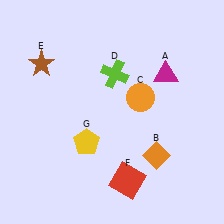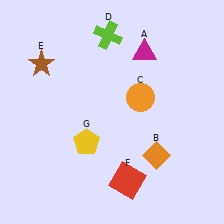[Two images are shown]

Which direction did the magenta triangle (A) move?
The magenta triangle (A) moved up.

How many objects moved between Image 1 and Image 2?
2 objects moved between the two images.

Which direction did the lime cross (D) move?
The lime cross (D) moved up.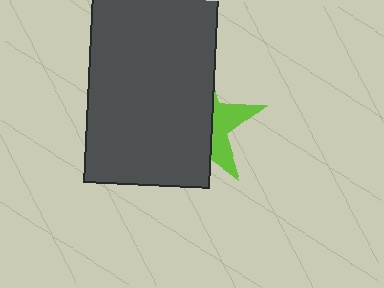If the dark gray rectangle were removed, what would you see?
You would see the complete lime star.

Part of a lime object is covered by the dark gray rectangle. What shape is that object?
It is a star.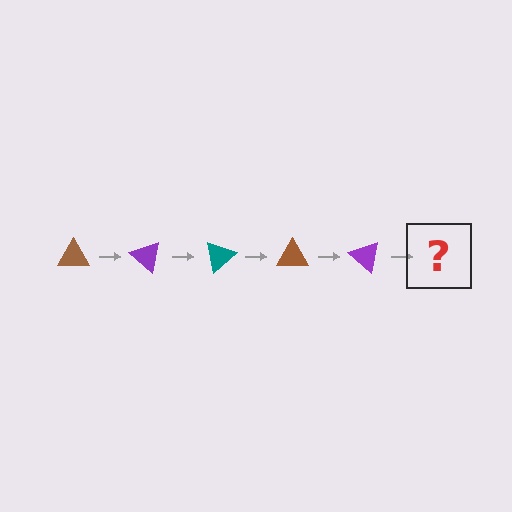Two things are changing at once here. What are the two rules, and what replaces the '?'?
The two rules are that it rotates 40 degrees each step and the color cycles through brown, purple, and teal. The '?' should be a teal triangle, rotated 200 degrees from the start.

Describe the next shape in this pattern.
It should be a teal triangle, rotated 200 degrees from the start.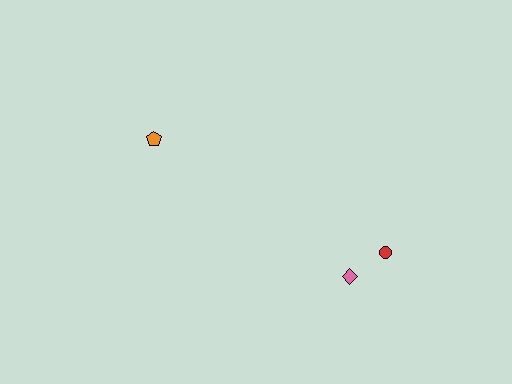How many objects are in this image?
There are 3 objects.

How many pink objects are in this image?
There is 1 pink object.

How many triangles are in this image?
There are no triangles.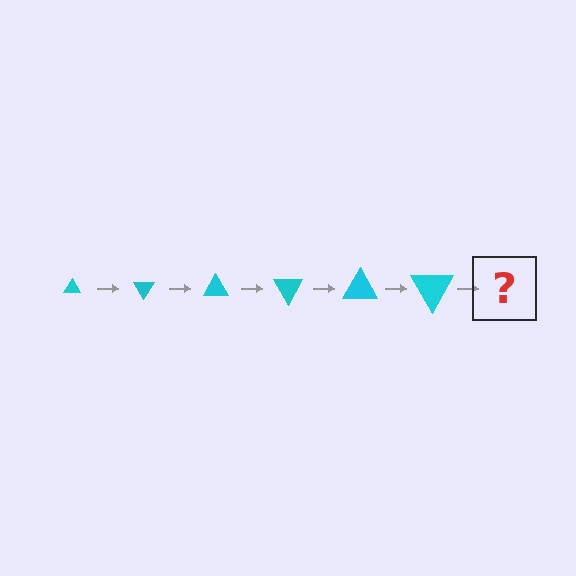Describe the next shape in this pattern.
It should be a triangle, larger than the previous one and rotated 360 degrees from the start.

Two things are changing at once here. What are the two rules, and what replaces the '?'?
The two rules are that the triangle grows larger each step and it rotates 60 degrees each step. The '?' should be a triangle, larger than the previous one and rotated 360 degrees from the start.